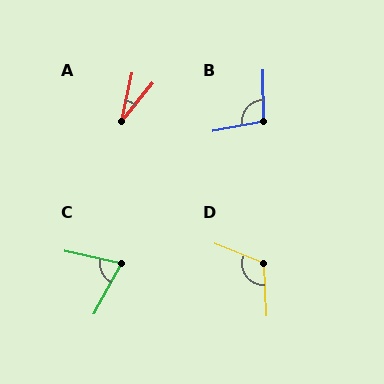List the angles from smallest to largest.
A (28°), C (75°), B (100°), D (114°).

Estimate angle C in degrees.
Approximately 75 degrees.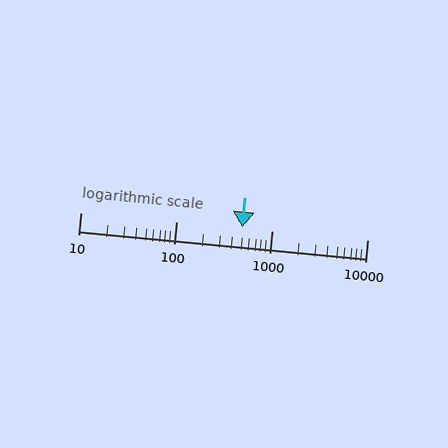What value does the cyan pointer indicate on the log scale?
The pointer indicates approximately 490.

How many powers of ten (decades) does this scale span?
The scale spans 3 decades, from 10 to 10000.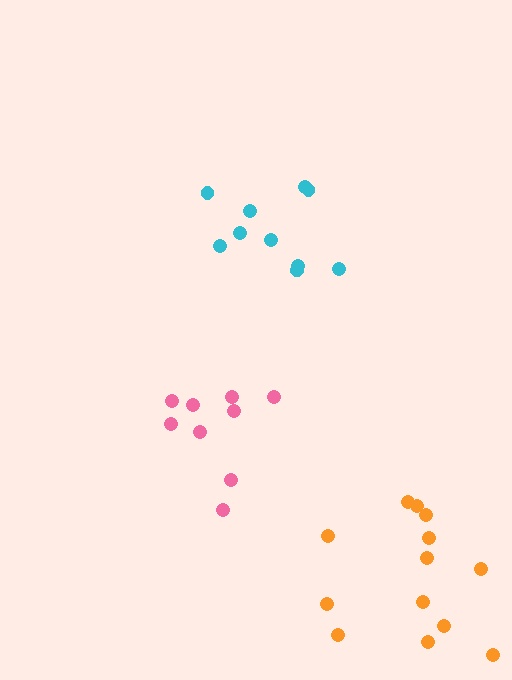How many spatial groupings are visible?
There are 3 spatial groupings.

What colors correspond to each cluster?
The clusters are colored: orange, pink, cyan.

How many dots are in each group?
Group 1: 13 dots, Group 2: 9 dots, Group 3: 10 dots (32 total).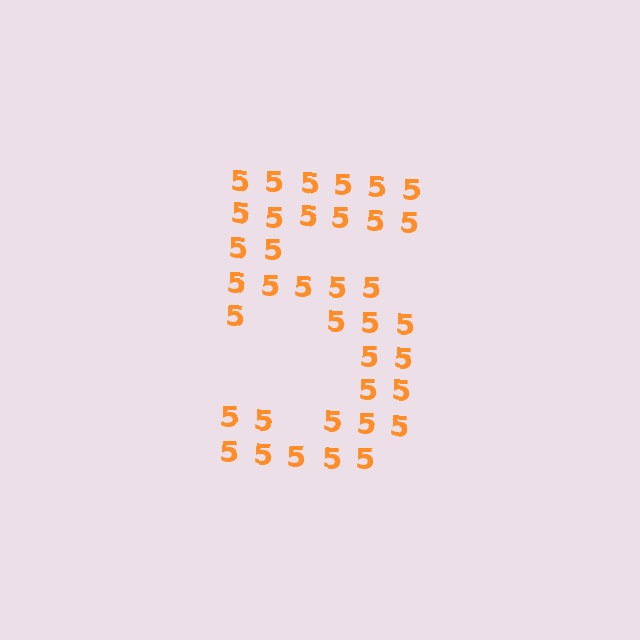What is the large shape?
The large shape is the digit 5.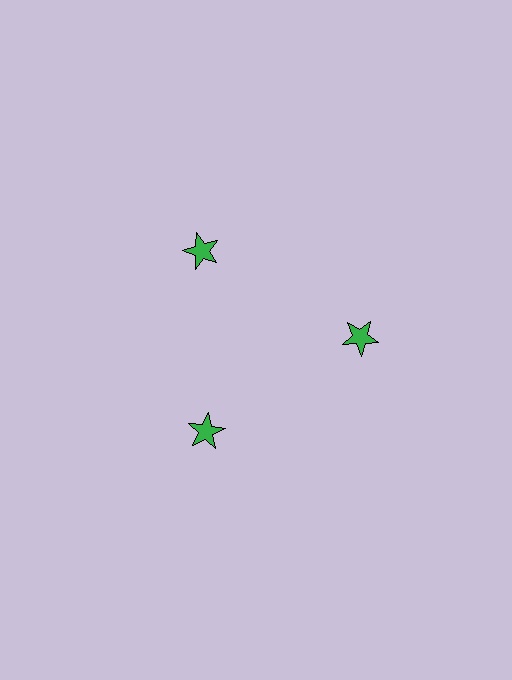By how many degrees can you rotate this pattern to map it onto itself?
The pattern maps onto itself every 120 degrees of rotation.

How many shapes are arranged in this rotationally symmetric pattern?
There are 3 shapes, arranged in 3 groups of 1.